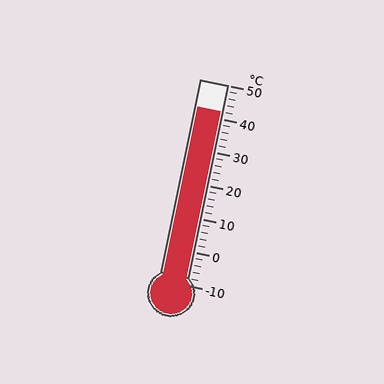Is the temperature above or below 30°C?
The temperature is above 30°C.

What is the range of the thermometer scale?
The thermometer scale ranges from -10°C to 50°C.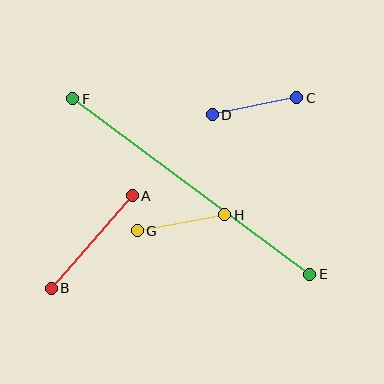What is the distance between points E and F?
The distance is approximately 295 pixels.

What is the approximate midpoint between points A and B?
The midpoint is at approximately (92, 242) pixels.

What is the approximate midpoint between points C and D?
The midpoint is at approximately (255, 106) pixels.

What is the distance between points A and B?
The distance is approximately 123 pixels.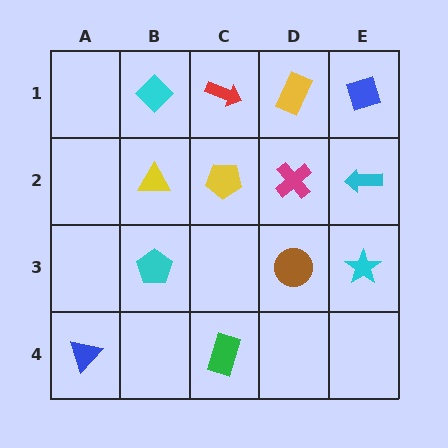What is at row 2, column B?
A yellow triangle.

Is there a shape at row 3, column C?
No, that cell is empty.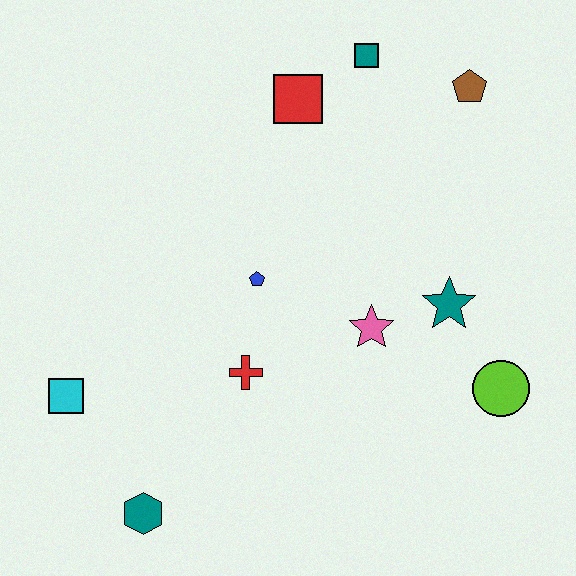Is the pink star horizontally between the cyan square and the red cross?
No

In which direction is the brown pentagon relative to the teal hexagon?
The brown pentagon is above the teal hexagon.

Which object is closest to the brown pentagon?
The teal square is closest to the brown pentagon.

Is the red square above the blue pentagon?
Yes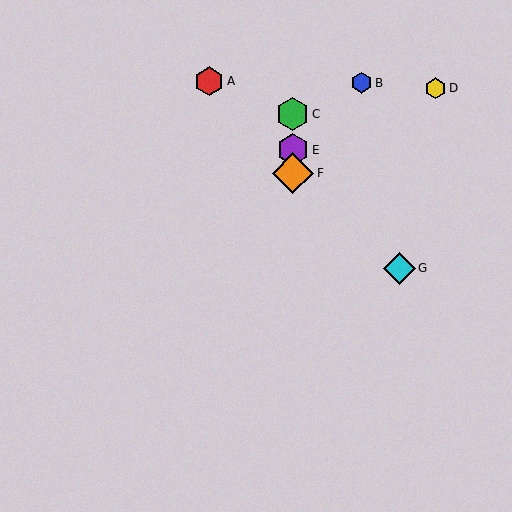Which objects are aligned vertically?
Objects C, E, F are aligned vertically.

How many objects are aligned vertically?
3 objects (C, E, F) are aligned vertically.